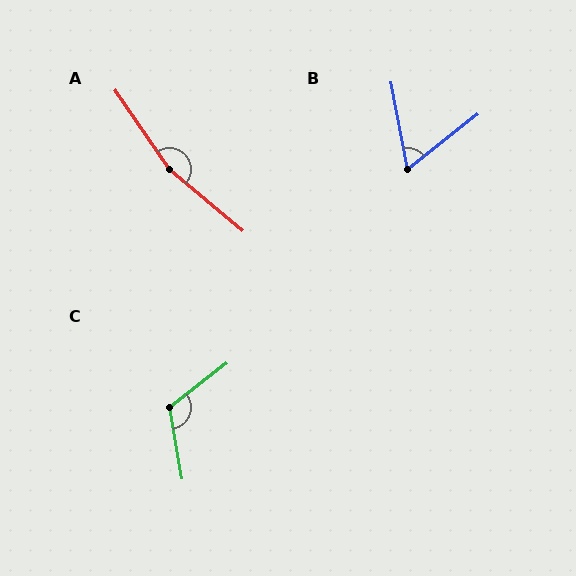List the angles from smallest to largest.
B (63°), C (118°), A (164°).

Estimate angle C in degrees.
Approximately 118 degrees.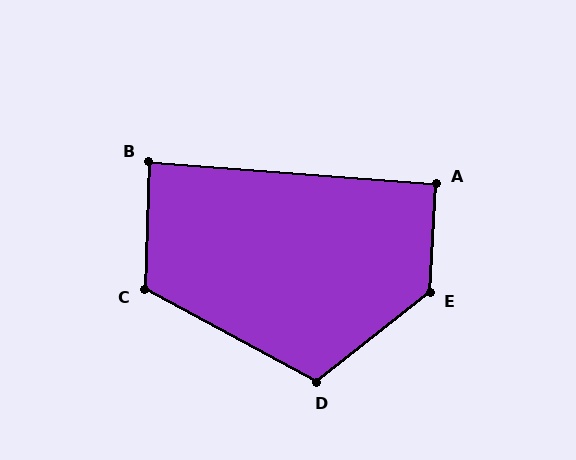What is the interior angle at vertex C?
Approximately 117 degrees (obtuse).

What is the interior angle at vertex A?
Approximately 91 degrees (approximately right).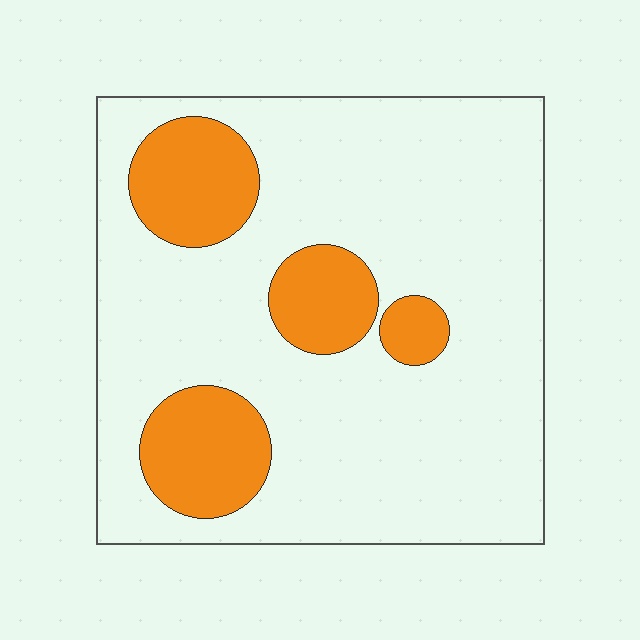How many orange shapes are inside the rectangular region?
4.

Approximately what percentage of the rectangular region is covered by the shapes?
Approximately 20%.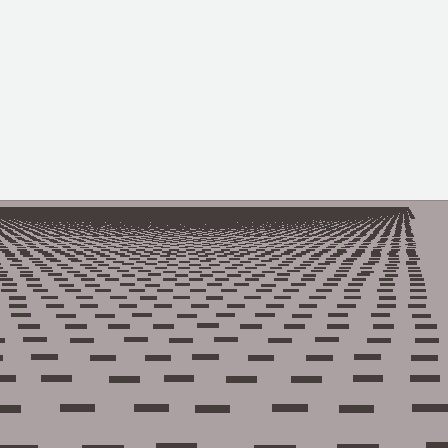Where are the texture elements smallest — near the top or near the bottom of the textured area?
Near the top.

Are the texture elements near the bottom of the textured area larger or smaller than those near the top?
Larger. Near the bottom, elements are closer to the viewer and appear at a bigger on-screen size.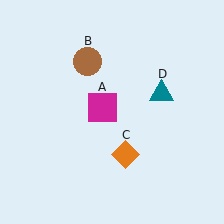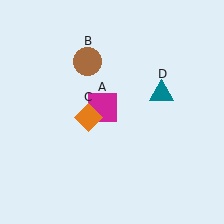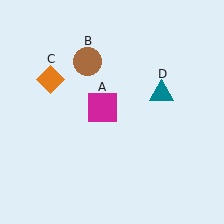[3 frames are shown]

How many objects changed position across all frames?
1 object changed position: orange diamond (object C).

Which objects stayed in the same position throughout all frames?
Magenta square (object A) and brown circle (object B) and teal triangle (object D) remained stationary.